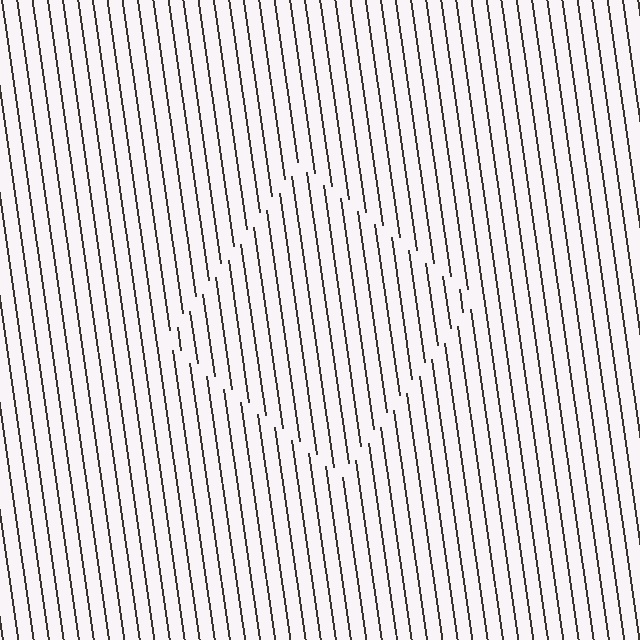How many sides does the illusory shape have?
4 sides — the line-ends trace a square.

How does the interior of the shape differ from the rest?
The interior of the shape contains the same grating, shifted by half a period — the contour is defined by the phase discontinuity where line-ends from the inner and outer gratings abut.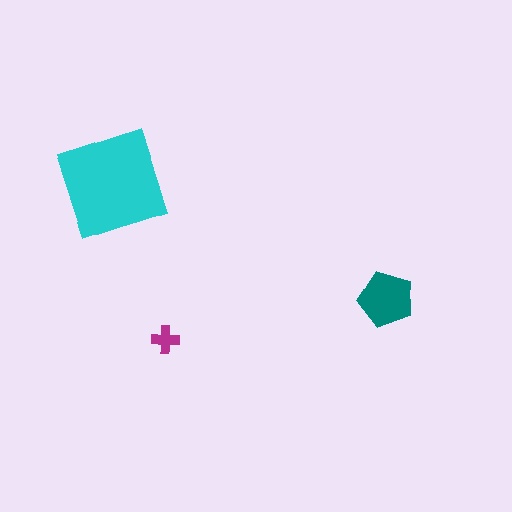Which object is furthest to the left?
The cyan diamond is leftmost.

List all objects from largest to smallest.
The cyan diamond, the teal pentagon, the magenta cross.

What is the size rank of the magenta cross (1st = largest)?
3rd.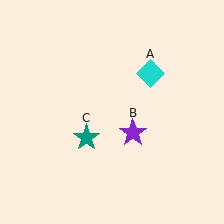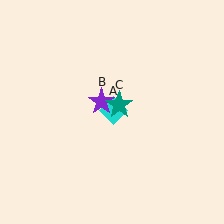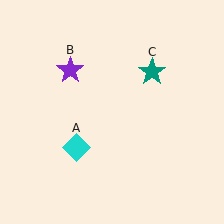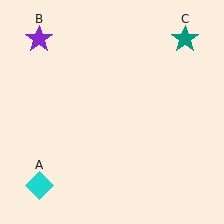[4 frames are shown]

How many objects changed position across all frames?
3 objects changed position: cyan diamond (object A), purple star (object B), teal star (object C).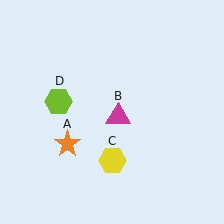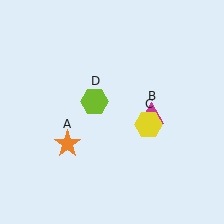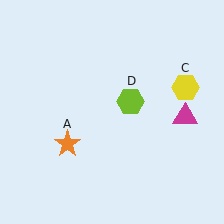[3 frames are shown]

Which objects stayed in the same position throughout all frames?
Orange star (object A) remained stationary.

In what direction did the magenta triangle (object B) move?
The magenta triangle (object B) moved right.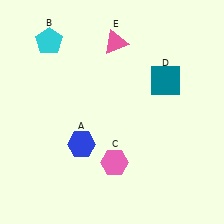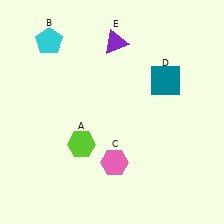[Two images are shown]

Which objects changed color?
A changed from blue to lime. E changed from pink to purple.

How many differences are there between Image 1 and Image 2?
There are 2 differences between the two images.